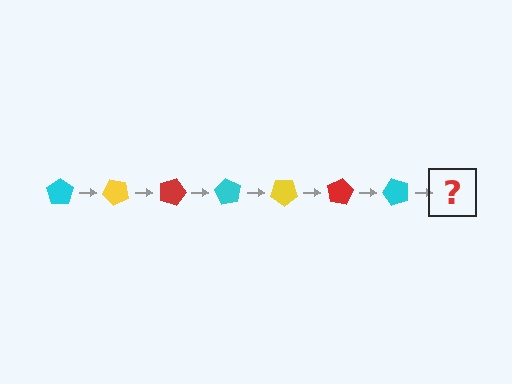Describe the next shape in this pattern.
It should be a yellow pentagon, rotated 315 degrees from the start.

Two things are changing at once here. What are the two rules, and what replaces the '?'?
The two rules are that it rotates 45 degrees each step and the color cycles through cyan, yellow, and red. The '?' should be a yellow pentagon, rotated 315 degrees from the start.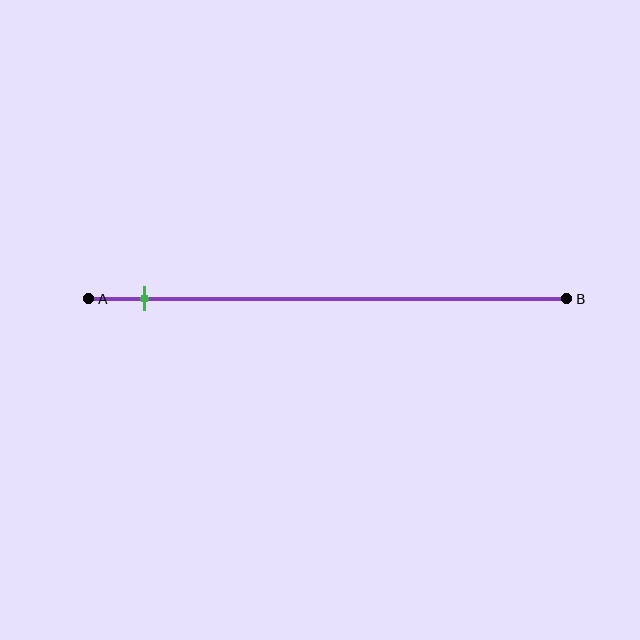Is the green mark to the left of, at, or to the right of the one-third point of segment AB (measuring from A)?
The green mark is to the left of the one-third point of segment AB.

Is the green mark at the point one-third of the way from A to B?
No, the mark is at about 10% from A, not at the 33% one-third point.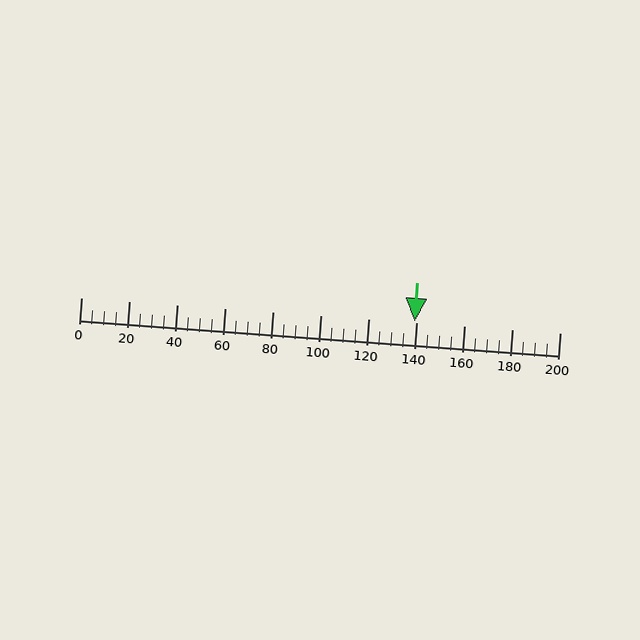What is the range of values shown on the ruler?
The ruler shows values from 0 to 200.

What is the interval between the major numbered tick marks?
The major tick marks are spaced 20 units apart.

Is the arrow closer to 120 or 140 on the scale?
The arrow is closer to 140.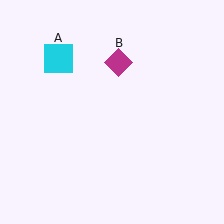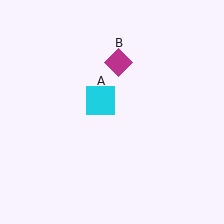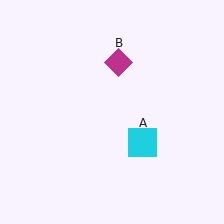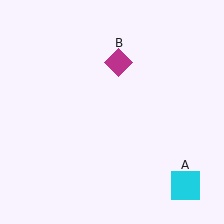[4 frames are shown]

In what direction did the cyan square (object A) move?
The cyan square (object A) moved down and to the right.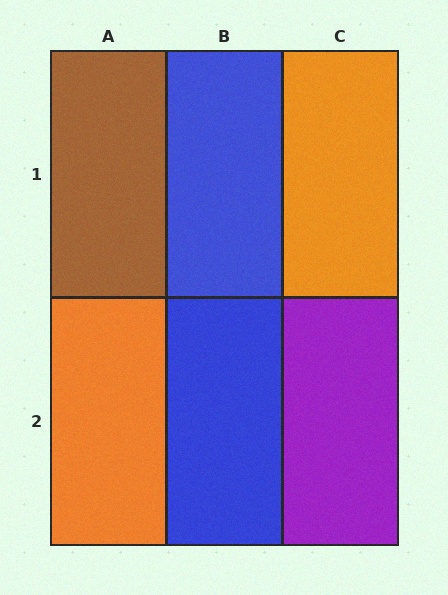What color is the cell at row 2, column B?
Blue.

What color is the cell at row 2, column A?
Orange.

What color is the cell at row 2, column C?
Purple.